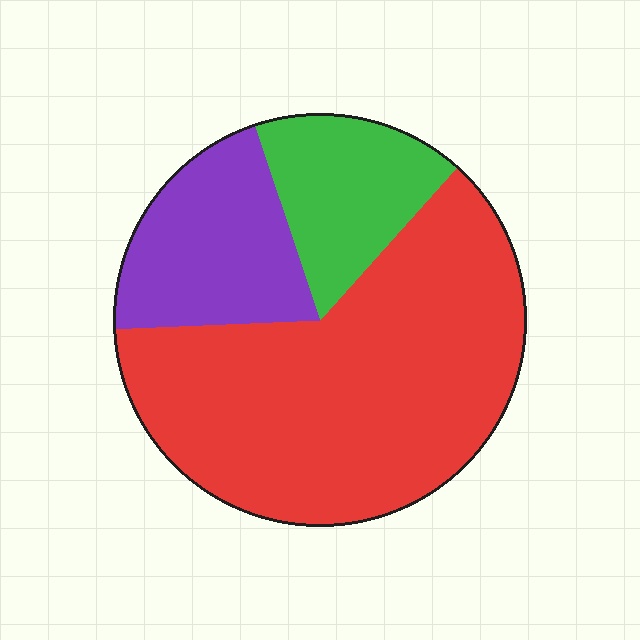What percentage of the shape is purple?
Purple covers 21% of the shape.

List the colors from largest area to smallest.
From largest to smallest: red, purple, green.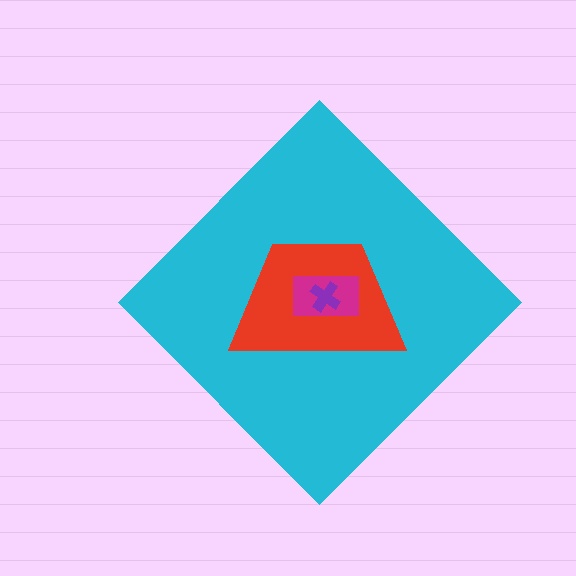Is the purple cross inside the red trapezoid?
Yes.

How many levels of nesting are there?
4.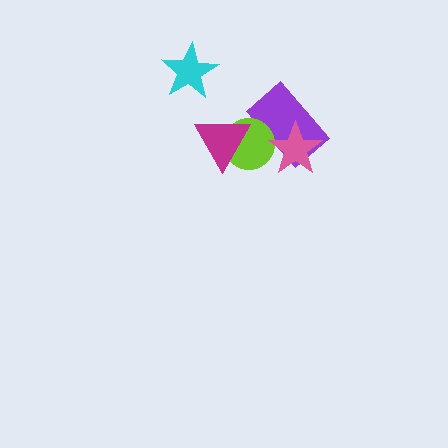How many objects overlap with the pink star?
2 objects overlap with the pink star.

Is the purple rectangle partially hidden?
Yes, it is partially covered by another shape.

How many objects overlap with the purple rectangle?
2 objects overlap with the purple rectangle.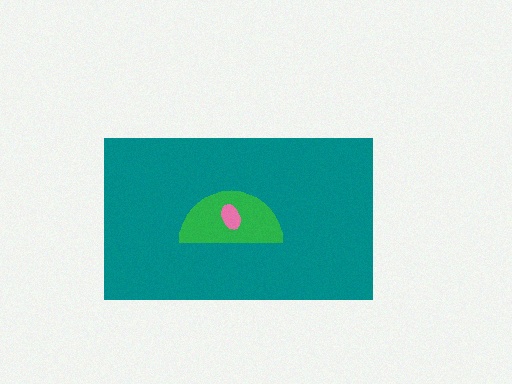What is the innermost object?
The pink ellipse.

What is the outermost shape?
The teal rectangle.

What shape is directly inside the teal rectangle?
The green semicircle.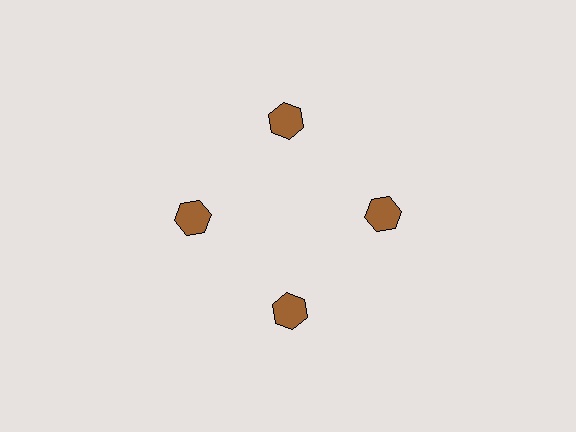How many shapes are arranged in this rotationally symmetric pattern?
There are 4 shapes, arranged in 4 groups of 1.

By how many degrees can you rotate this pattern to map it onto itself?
The pattern maps onto itself every 90 degrees of rotation.